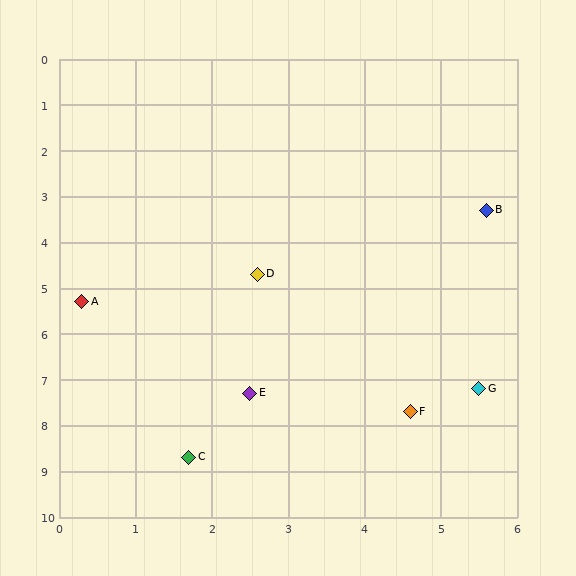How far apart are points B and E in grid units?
Points B and E are about 5.1 grid units apart.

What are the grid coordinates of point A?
Point A is at approximately (0.3, 5.3).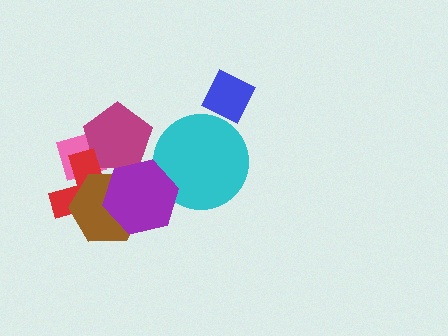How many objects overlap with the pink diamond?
3 objects overlap with the pink diamond.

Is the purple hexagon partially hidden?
No, no other shape covers it.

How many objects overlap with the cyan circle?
1 object overlaps with the cyan circle.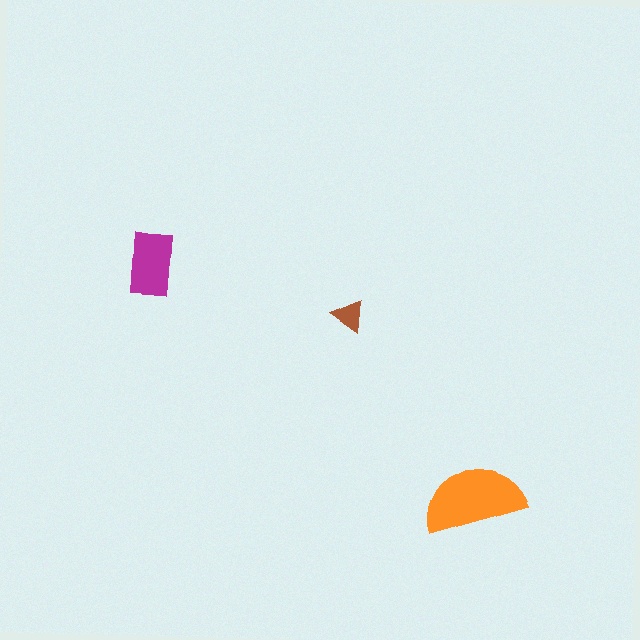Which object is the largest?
The orange semicircle.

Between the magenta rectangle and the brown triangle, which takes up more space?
The magenta rectangle.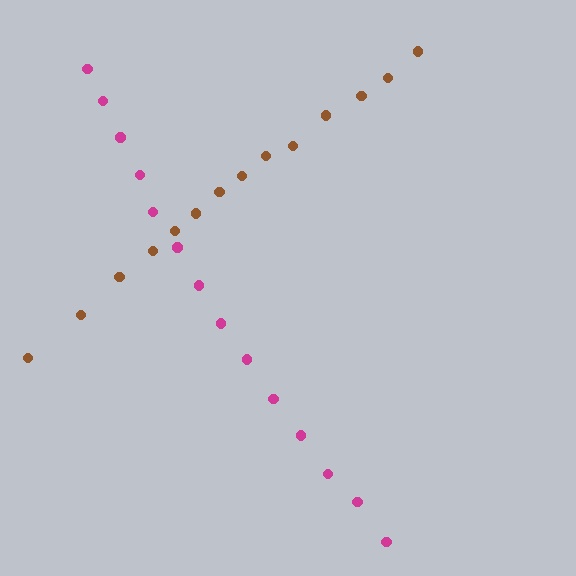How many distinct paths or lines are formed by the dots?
There are 2 distinct paths.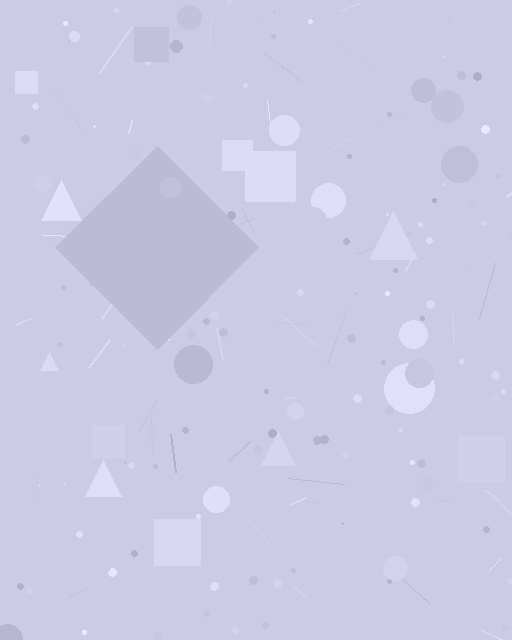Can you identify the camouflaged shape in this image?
The camouflaged shape is a diamond.